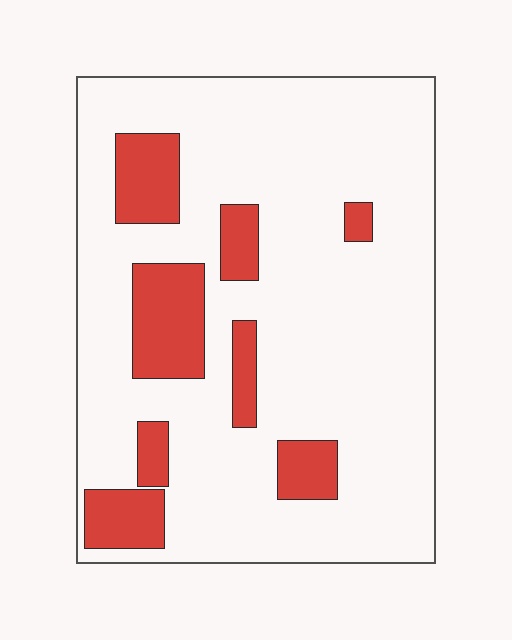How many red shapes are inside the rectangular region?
8.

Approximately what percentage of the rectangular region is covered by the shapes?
Approximately 20%.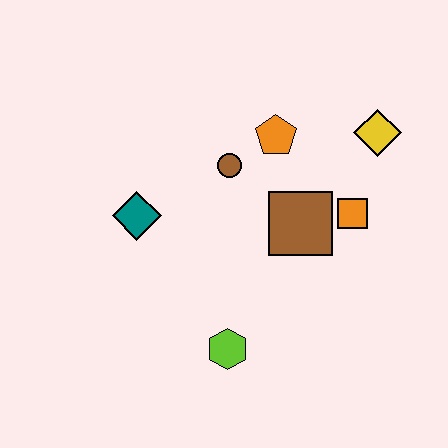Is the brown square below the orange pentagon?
Yes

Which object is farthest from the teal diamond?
The yellow diamond is farthest from the teal diamond.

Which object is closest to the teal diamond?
The brown circle is closest to the teal diamond.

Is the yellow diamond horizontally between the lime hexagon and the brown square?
No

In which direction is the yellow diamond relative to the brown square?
The yellow diamond is above the brown square.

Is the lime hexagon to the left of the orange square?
Yes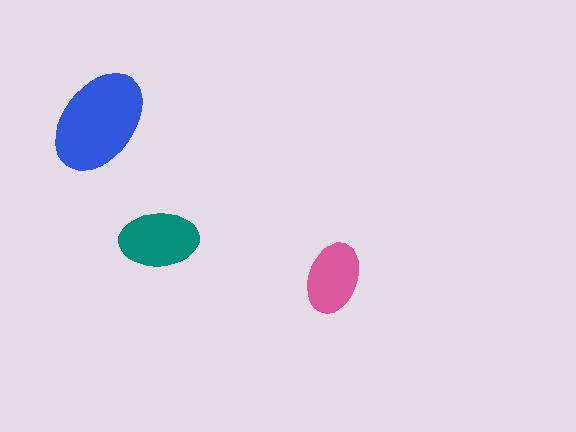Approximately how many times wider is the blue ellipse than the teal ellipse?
About 1.5 times wider.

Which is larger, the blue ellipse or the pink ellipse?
The blue one.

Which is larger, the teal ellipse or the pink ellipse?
The teal one.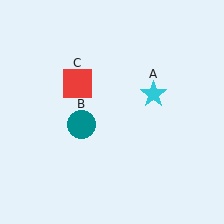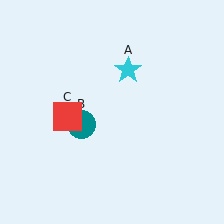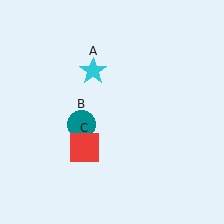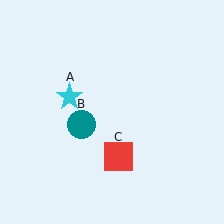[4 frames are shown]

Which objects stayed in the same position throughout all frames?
Teal circle (object B) remained stationary.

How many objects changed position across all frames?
2 objects changed position: cyan star (object A), red square (object C).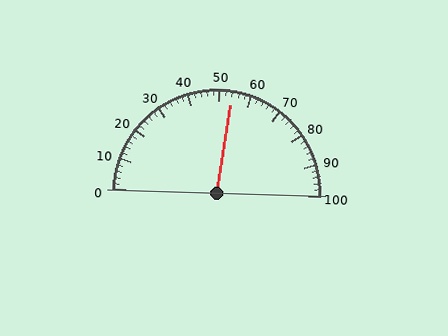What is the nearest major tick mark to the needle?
The nearest major tick mark is 50.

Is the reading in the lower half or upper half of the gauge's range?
The reading is in the upper half of the range (0 to 100).